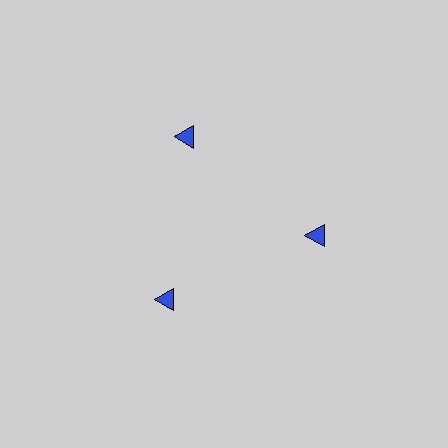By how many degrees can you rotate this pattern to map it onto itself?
The pattern maps onto itself every 120 degrees of rotation.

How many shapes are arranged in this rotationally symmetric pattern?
There are 3 shapes, arranged in 3 groups of 1.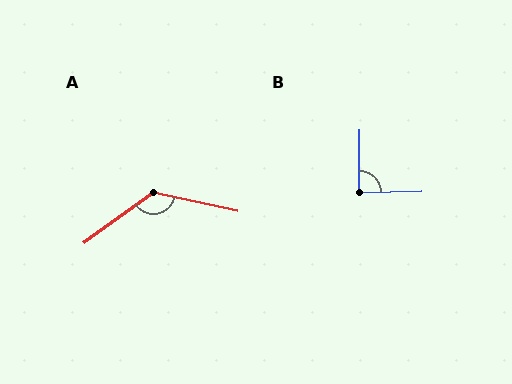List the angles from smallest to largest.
B (88°), A (132°).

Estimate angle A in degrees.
Approximately 132 degrees.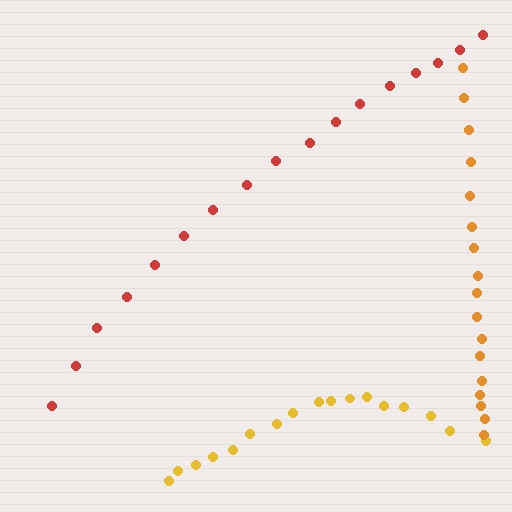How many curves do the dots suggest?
There are 3 distinct paths.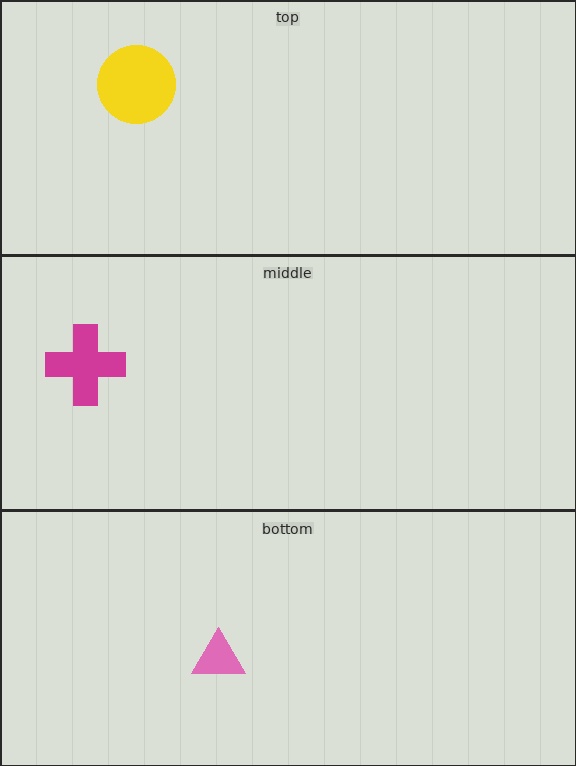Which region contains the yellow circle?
The top region.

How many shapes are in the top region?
1.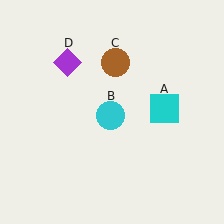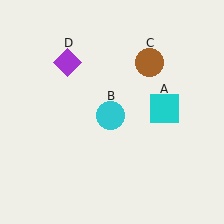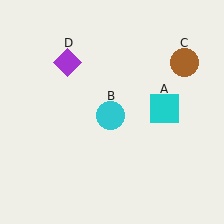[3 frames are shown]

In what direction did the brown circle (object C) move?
The brown circle (object C) moved right.